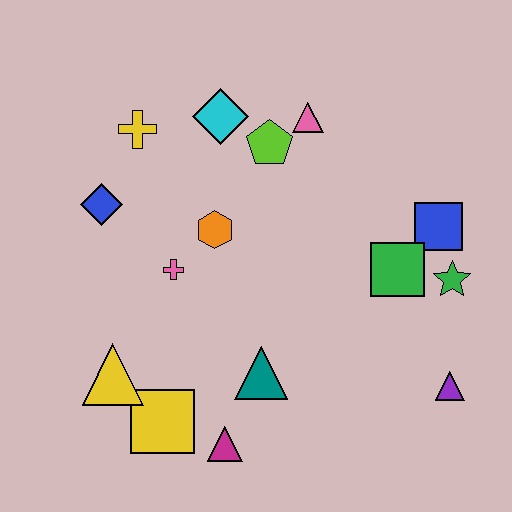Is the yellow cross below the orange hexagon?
No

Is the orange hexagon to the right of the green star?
No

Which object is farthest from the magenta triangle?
The pink triangle is farthest from the magenta triangle.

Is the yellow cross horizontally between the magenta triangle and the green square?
No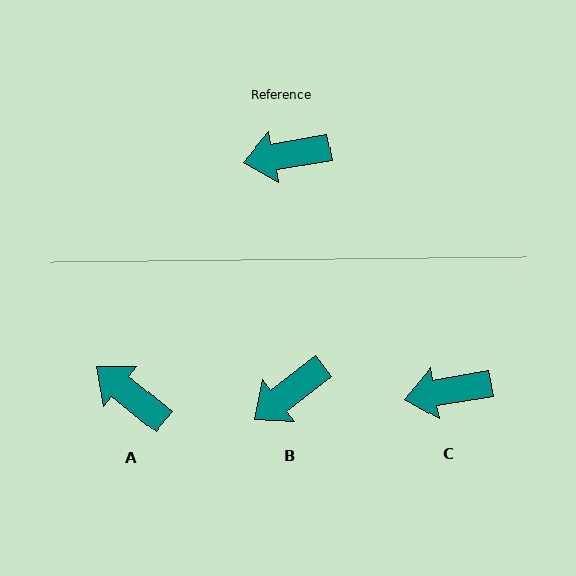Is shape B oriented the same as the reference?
No, it is off by about 27 degrees.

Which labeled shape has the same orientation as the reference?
C.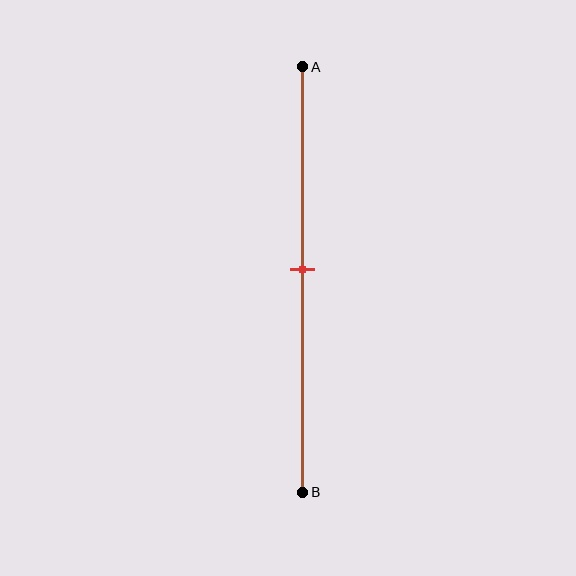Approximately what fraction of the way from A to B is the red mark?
The red mark is approximately 50% of the way from A to B.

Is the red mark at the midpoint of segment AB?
Yes, the mark is approximately at the midpoint.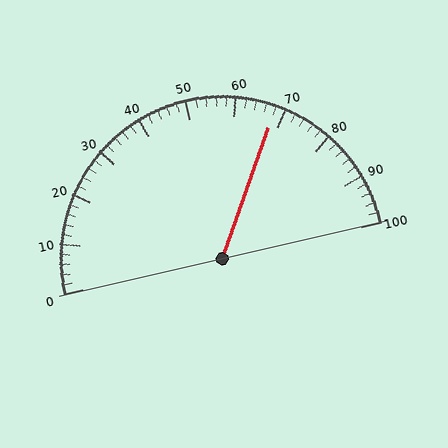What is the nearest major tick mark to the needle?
The nearest major tick mark is 70.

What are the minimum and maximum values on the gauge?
The gauge ranges from 0 to 100.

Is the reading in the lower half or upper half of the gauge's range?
The reading is in the upper half of the range (0 to 100).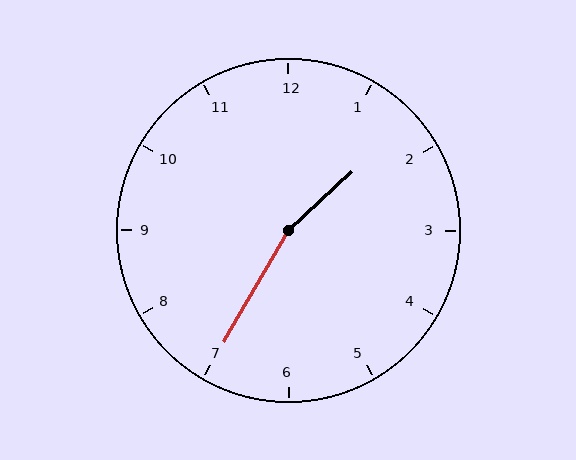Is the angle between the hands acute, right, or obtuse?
It is obtuse.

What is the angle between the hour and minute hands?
Approximately 162 degrees.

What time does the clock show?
1:35.